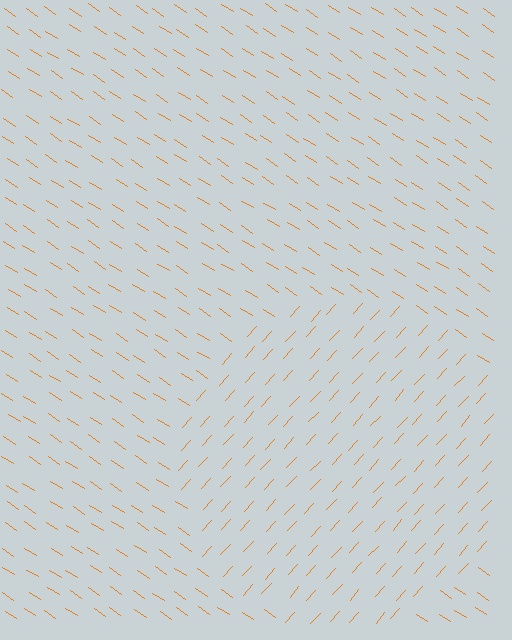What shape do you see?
I see a circle.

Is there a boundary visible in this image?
Yes, there is a texture boundary formed by a change in line orientation.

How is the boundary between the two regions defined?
The boundary is defined purely by a change in line orientation (approximately 80 degrees difference). All lines are the same color and thickness.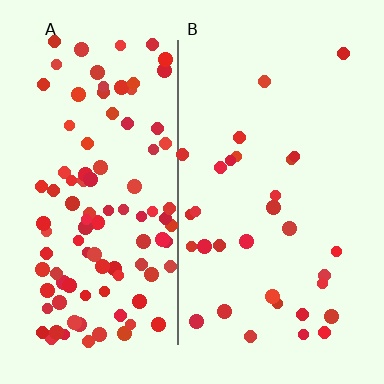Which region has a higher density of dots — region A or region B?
A (the left).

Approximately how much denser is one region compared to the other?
Approximately 3.3× — region A over region B.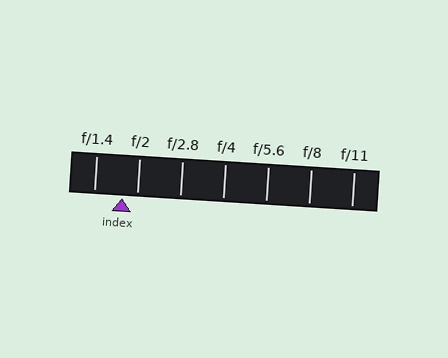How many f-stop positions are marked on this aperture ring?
There are 7 f-stop positions marked.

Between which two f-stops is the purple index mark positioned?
The index mark is between f/1.4 and f/2.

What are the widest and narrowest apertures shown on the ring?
The widest aperture shown is f/1.4 and the narrowest is f/11.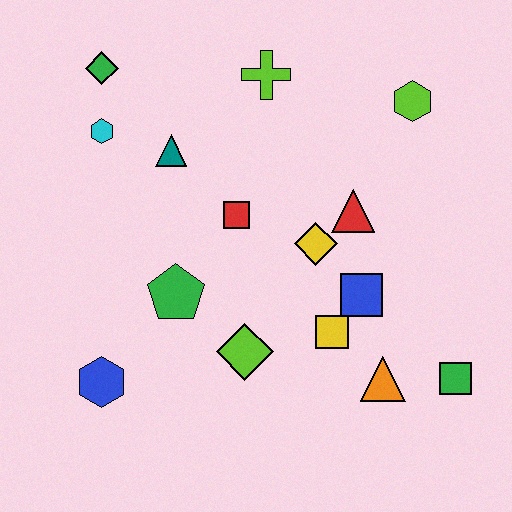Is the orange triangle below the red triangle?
Yes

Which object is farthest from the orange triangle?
The green diamond is farthest from the orange triangle.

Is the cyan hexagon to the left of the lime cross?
Yes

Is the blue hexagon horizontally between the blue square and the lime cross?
No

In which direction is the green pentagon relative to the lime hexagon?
The green pentagon is to the left of the lime hexagon.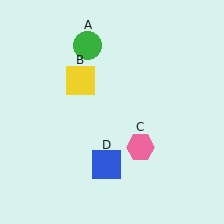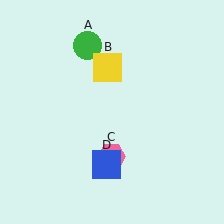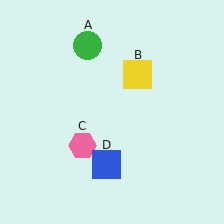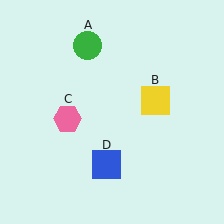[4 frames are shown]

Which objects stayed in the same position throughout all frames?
Green circle (object A) and blue square (object D) remained stationary.